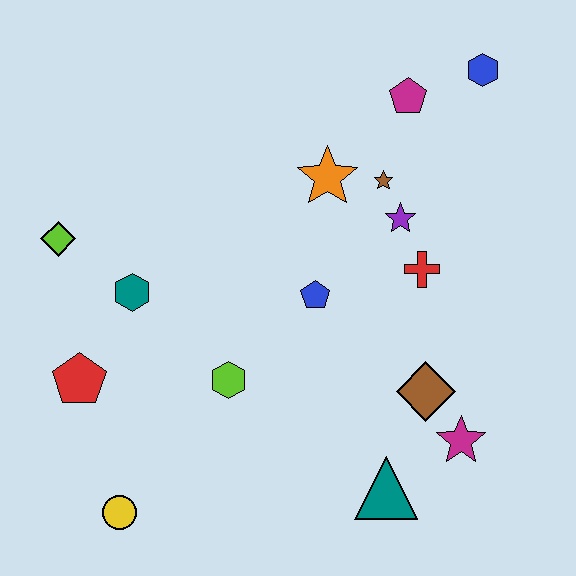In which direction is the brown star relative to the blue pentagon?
The brown star is above the blue pentagon.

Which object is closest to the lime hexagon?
The blue pentagon is closest to the lime hexagon.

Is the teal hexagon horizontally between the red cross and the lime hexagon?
No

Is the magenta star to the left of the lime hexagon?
No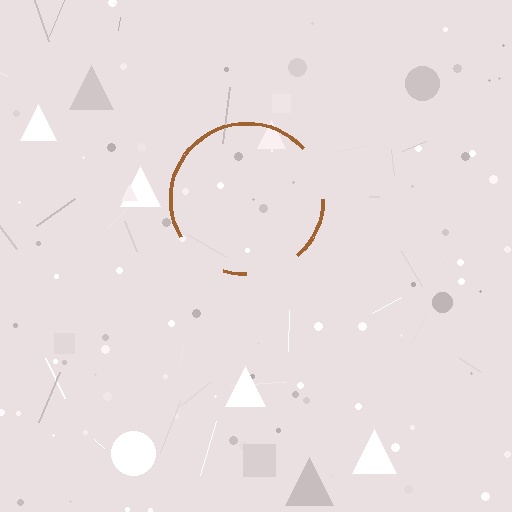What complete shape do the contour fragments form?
The contour fragments form a circle.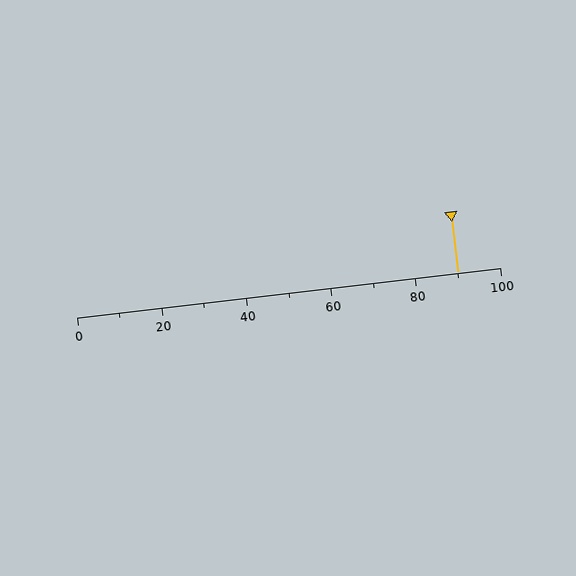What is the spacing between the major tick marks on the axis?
The major ticks are spaced 20 apart.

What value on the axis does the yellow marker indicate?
The marker indicates approximately 90.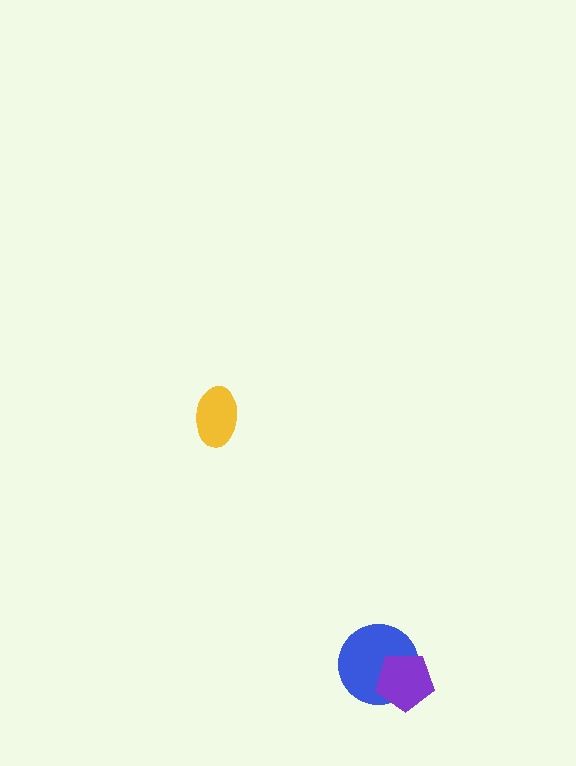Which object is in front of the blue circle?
The purple pentagon is in front of the blue circle.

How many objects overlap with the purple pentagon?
1 object overlaps with the purple pentagon.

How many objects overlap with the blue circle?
1 object overlaps with the blue circle.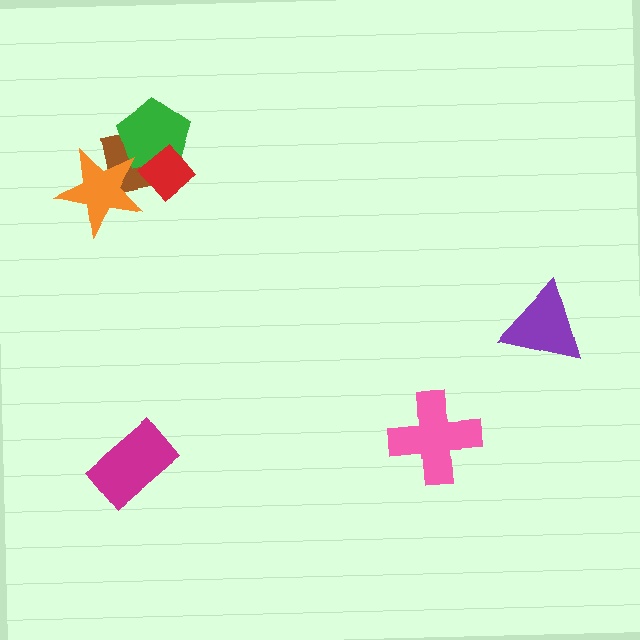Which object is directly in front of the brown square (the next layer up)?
The green pentagon is directly in front of the brown square.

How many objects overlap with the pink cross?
0 objects overlap with the pink cross.